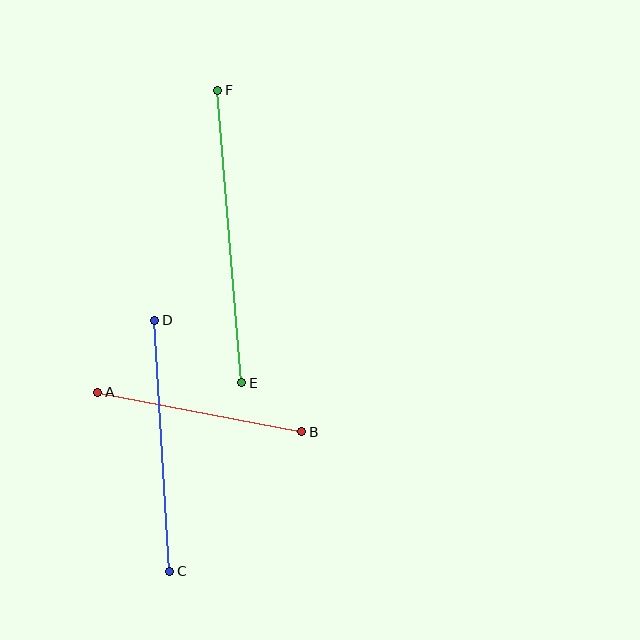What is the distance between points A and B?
The distance is approximately 208 pixels.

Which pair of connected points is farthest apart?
Points E and F are farthest apart.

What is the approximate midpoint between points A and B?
The midpoint is at approximately (200, 412) pixels.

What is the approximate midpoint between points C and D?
The midpoint is at approximately (162, 446) pixels.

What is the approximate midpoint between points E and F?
The midpoint is at approximately (230, 236) pixels.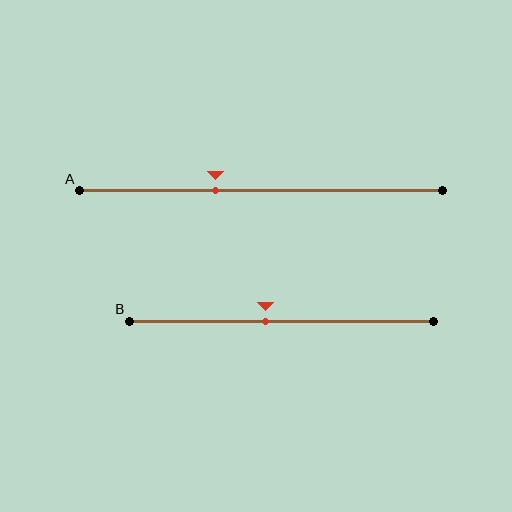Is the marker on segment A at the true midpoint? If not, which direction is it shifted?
No, the marker on segment A is shifted to the left by about 13% of the segment length.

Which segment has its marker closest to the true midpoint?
Segment B has its marker closest to the true midpoint.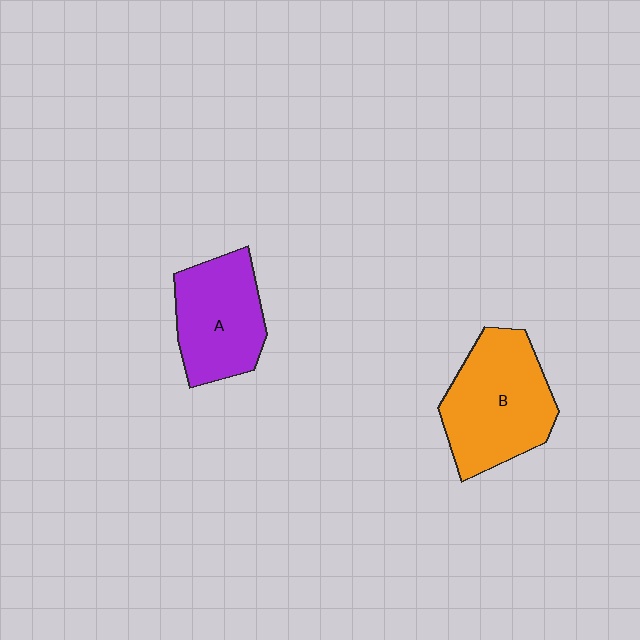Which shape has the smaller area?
Shape A (purple).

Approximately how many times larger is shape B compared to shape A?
Approximately 1.2 times.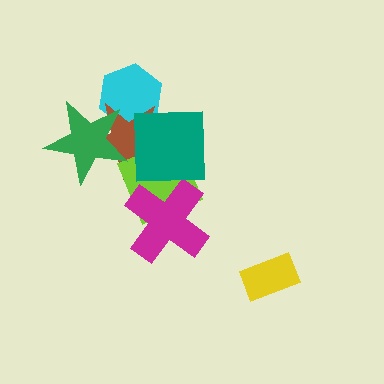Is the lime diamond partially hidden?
Yes, it is partially covered by another shape.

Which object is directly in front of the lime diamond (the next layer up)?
The magenta cross is directly in front of the lime diamond.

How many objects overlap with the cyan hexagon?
2 objects overlap with the cyan hexagon.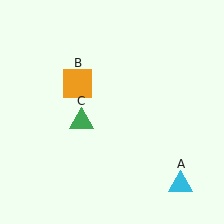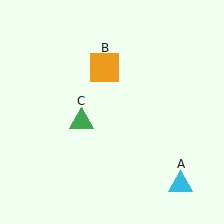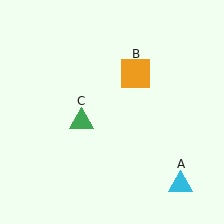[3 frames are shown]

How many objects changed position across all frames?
1 object changed position: orange square (object B).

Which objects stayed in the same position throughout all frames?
Cyan triangle (object A) and green triangle (object C) remained stationary.